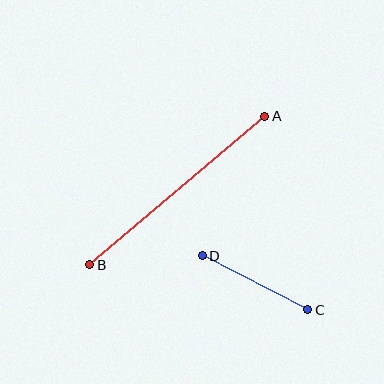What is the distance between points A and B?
The distance is approximately 229 pixels.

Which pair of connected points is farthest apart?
Points A and B are farthest apart.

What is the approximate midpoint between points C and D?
The midpoint is at approximately (255, 283) pixels.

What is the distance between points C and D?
The distance is approximately 118 pixels.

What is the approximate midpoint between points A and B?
The midpoint is at approximately (177, 190) pixels.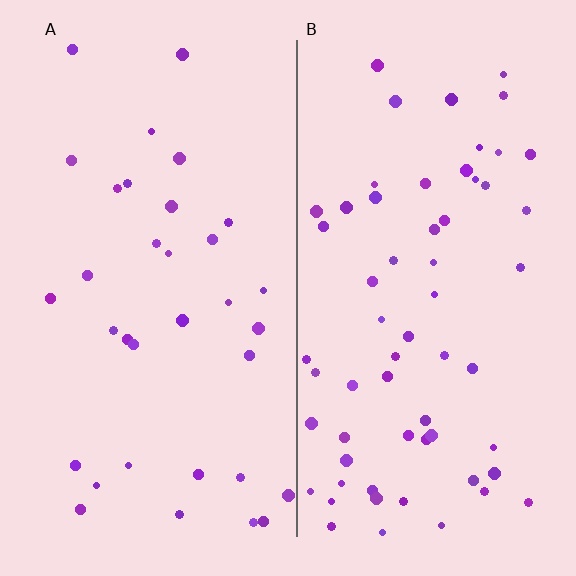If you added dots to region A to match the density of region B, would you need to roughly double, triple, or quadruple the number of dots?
Approximately double.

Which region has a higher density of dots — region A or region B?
B (the right).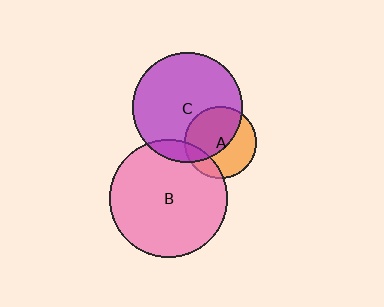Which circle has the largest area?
Circle B (pink).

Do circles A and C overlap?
Yes.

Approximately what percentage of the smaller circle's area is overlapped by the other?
Approximately 55%.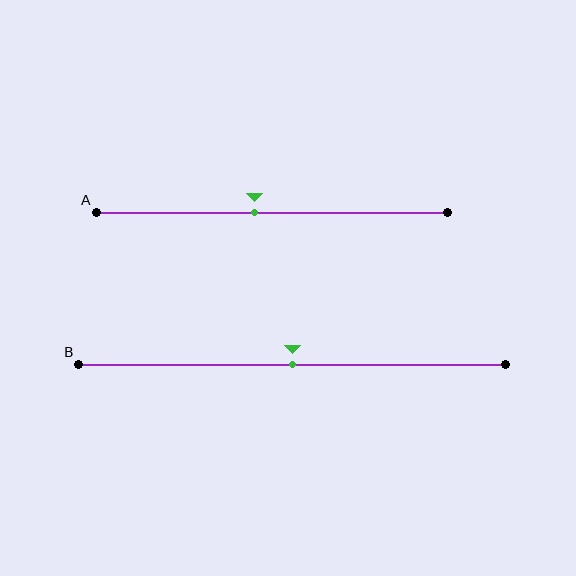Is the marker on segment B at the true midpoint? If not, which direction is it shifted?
Yes, the marker on segment B is at the true midpoint.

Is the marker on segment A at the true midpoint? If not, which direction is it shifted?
No, the marker on segment A is shifted to the left by about 5% of the segment length.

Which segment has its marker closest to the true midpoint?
Segment B has its marker closest to the true midpoint.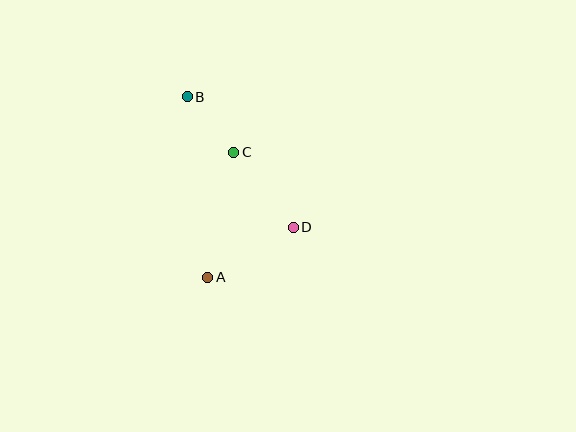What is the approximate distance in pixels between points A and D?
The distance between A and D is approximately 99 pixels.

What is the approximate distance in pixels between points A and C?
The distance between A and C is approximately 127 pixels.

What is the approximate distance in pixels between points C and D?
The distance between C and D is approximately 96 pixels.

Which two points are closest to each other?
Points B and C are closest to each other.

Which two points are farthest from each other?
Points A and B are farthest from each other.